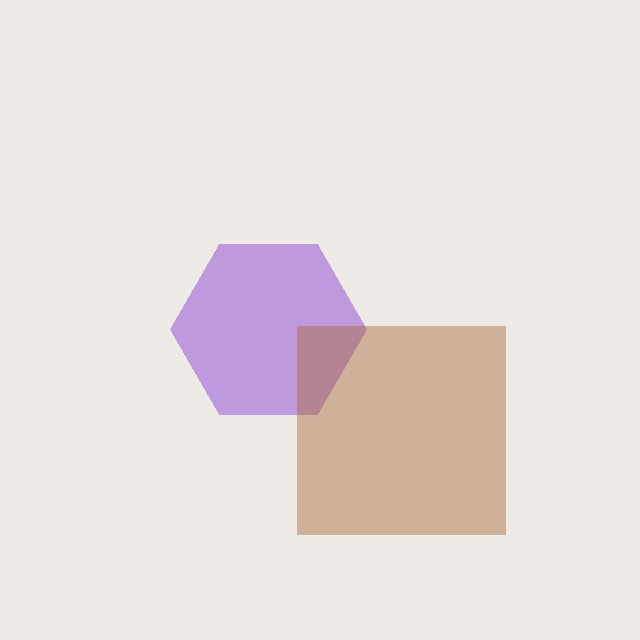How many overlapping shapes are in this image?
There are 2 overlapping shapes in the image.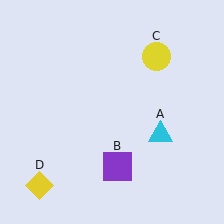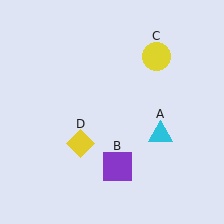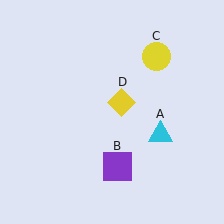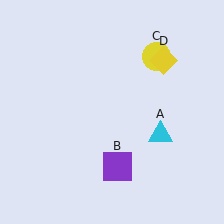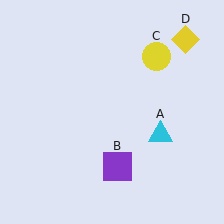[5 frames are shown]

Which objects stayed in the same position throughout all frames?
Cyan triangle (object A) and purple square (object B) and yellow circle (object C) remained stationary.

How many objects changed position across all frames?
1 object changed position: yellow diamond (object D).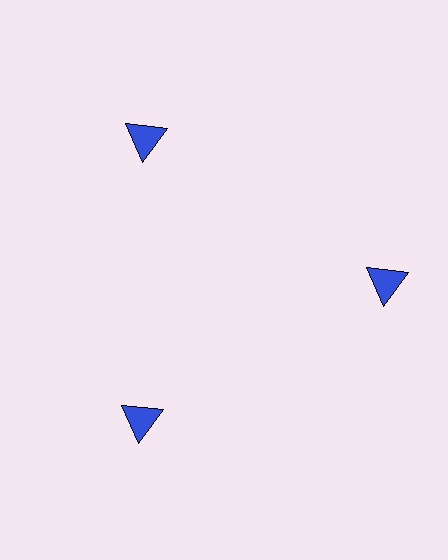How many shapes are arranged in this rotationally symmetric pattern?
There are 3 shapes, arranged in 3 groups of 1.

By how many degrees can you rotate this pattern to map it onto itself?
The pattern maps onto itself every 120 degrees of rotation.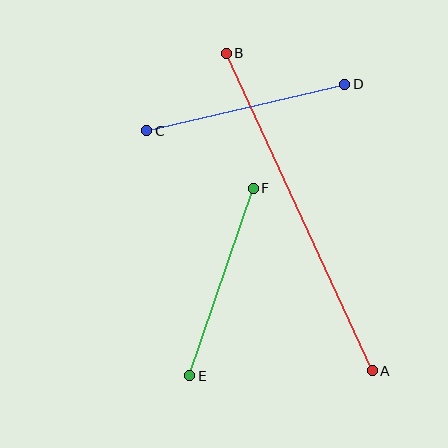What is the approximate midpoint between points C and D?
The midpoint is at approximately (246, 107) pixels.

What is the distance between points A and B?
The distance is approximately 349 pixels.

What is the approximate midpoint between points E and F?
The midpoint is at approximately (221, 282) pixels.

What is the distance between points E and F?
The distance is approximately 198 pixels.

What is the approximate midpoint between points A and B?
The midpoint is at approximately (299, 212) pixels.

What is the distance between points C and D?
The distance is approximately 203 pixels.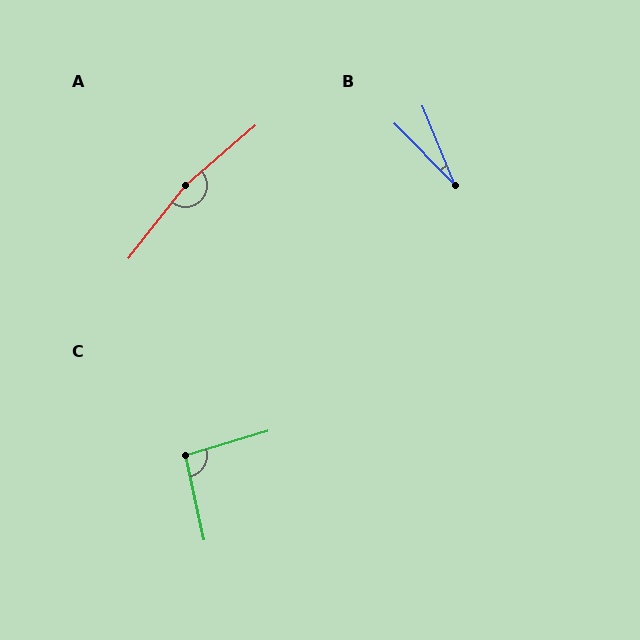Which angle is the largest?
A, at approximately 169 degrees.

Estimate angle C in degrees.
Approximately 94 degrees.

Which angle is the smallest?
B, at approximately 22 degrees.